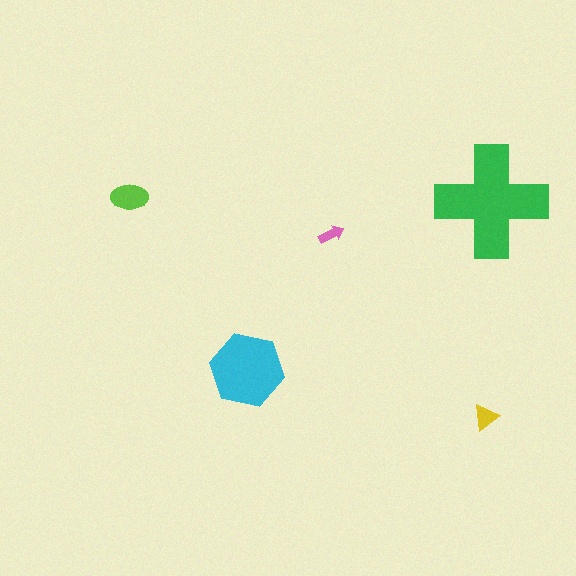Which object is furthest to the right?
The green cross is rightmost.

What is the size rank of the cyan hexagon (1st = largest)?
2nd.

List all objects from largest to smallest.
The green cross, the cyan hexagon, the lime ellipse, the yellow triangle, the pink arrow.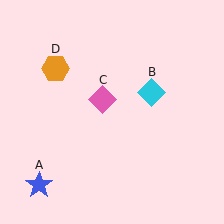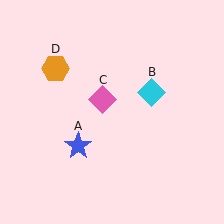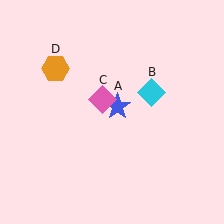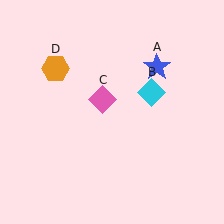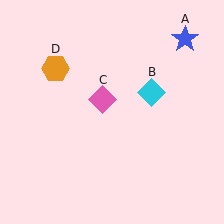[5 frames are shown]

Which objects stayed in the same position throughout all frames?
Cyan diamond (object B) and pink diamond (object C) and orange hexagon (object D) remained stationary.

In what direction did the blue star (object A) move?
The blue star (object A) moved up and to the right.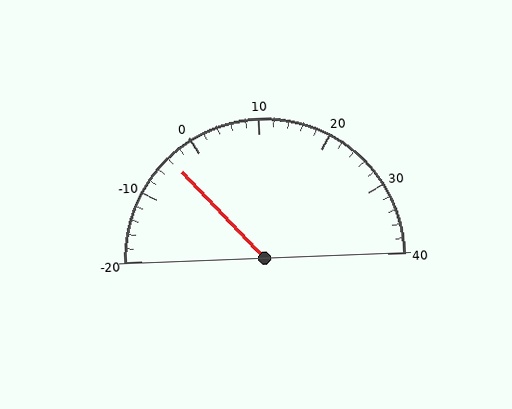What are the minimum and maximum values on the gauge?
The gauge ranges from -20 to 40.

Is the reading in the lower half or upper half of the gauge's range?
The reading is in the lower half of the range (-20 to 40).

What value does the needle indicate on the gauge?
The needle indicates approximately -4.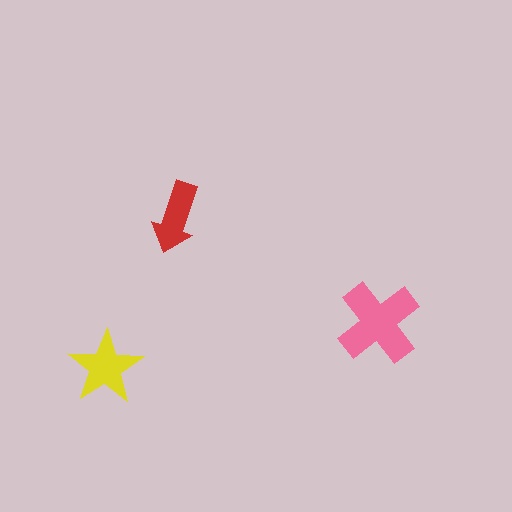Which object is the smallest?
The red arrow.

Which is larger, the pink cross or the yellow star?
The pink cross.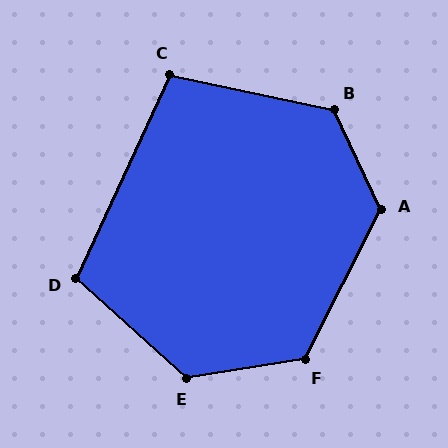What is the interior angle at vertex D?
Approximately 107 degrees (obtuse).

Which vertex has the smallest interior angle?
C, at approximately 103 degrees.